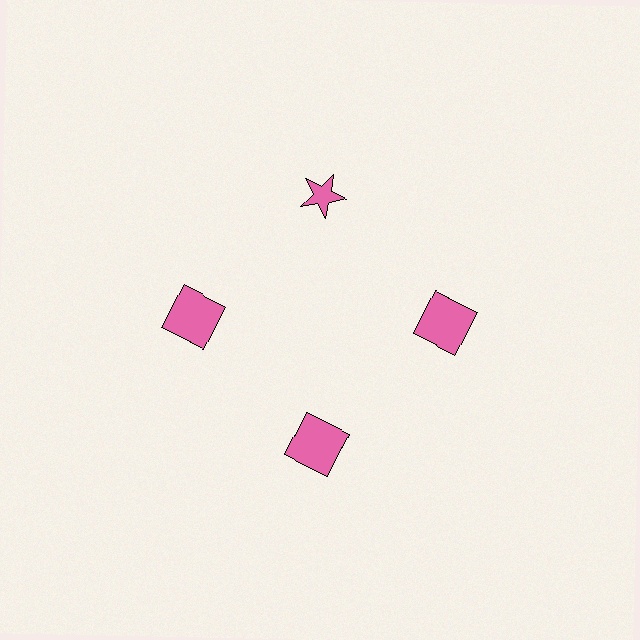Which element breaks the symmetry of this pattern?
The pink star at roughly the 12 o'clock position breaks the symmetry. All other shapes are pink squares.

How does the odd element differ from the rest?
It has a different shape: star instead of square.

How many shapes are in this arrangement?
There are 4 shapes arranged in a ring pattern.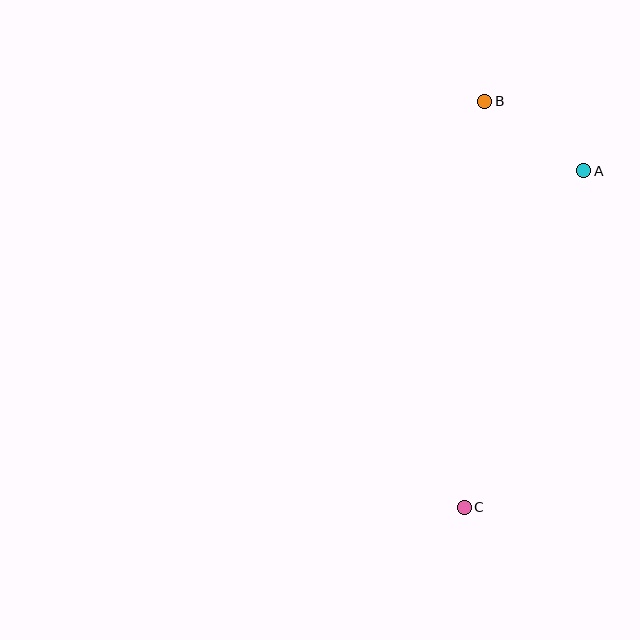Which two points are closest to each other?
Points A and B are closest to each other.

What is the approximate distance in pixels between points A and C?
The distance between A and C is approximately 357 pixels.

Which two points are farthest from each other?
Points B and C are farthest from each other.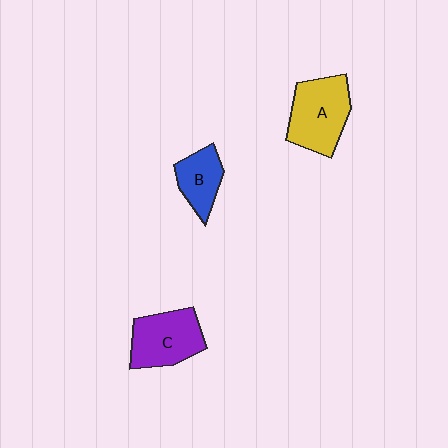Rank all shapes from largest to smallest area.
From largest to smallest: A (yellow), C (purple), B (blue).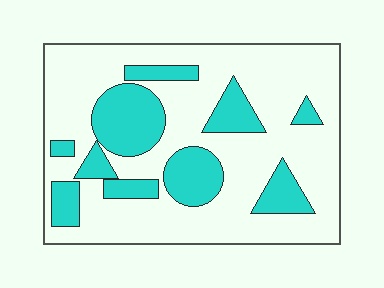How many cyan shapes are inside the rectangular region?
10.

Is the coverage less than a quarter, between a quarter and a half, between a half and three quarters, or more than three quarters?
Between a quarter and a half.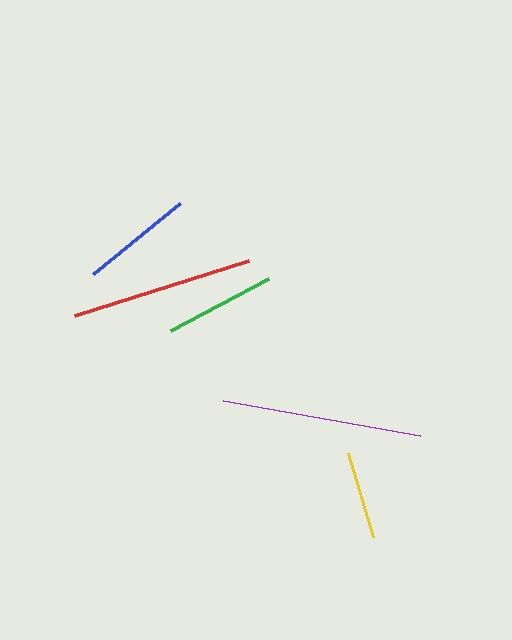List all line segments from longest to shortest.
From longest to shortest: purple, red, blue, green, yellow.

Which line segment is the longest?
The purple line is the longest at approximately 200 pixels.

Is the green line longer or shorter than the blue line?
The blue line is longer than the green line.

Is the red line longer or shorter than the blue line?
The red line is longer than the blue line.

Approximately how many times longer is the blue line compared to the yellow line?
The blue line is approximately 1.3 times the length of the yellow line.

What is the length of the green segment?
The green segment is approximately 111 pixels long.